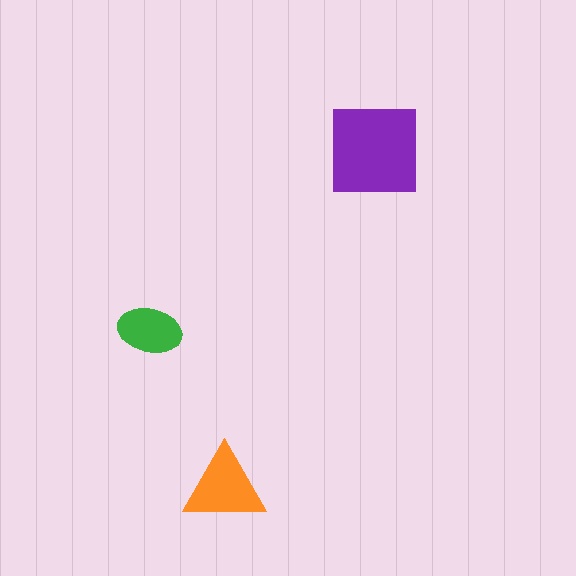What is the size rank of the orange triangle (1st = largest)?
2nd.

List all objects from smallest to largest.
The green ellipse, the orange triangle, the purple square.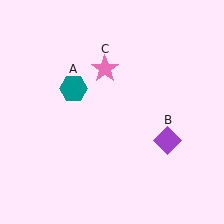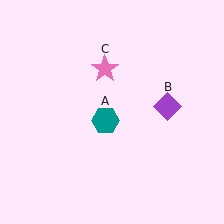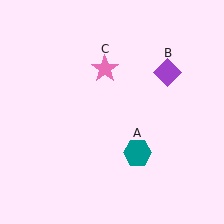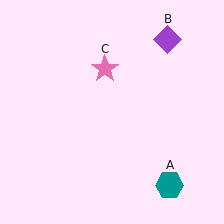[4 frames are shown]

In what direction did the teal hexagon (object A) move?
The teal hexagon (object A) moved down and to the right.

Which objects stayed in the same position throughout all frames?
Pink star (object C) remained stationary.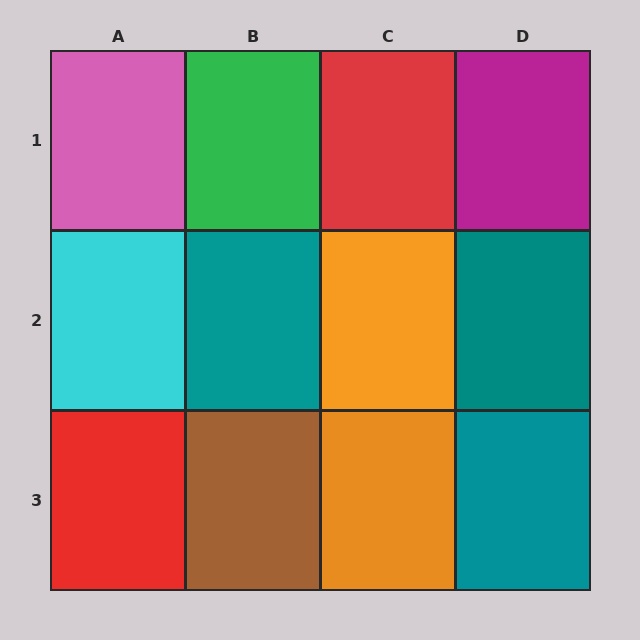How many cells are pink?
1 cell is pink.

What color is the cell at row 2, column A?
Cyan.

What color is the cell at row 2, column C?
Orange.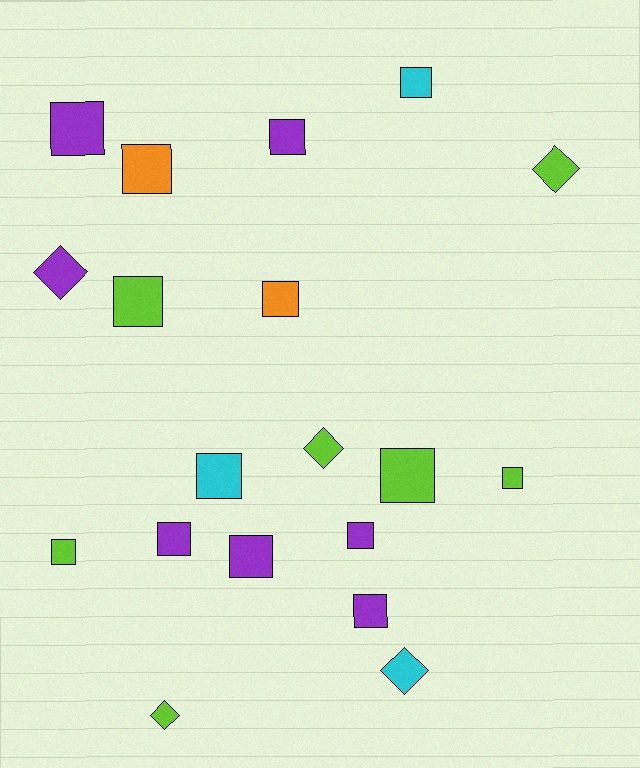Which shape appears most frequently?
Square, with 14 objects.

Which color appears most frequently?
Lime, with 7 objects.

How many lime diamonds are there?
There are 3 lime diamonds.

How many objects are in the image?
There are 19 objects.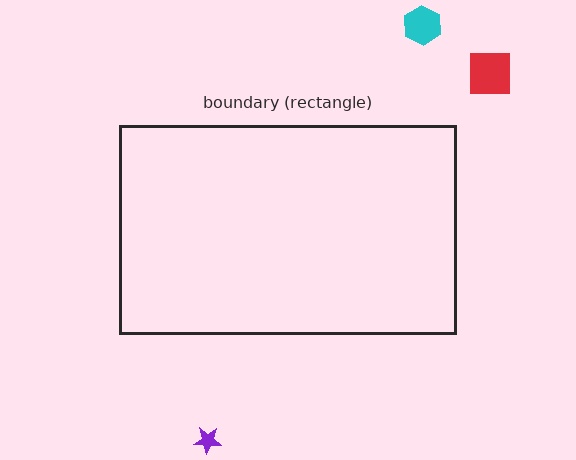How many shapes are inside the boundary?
0 inside, 3 outside.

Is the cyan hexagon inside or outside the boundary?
Outside.